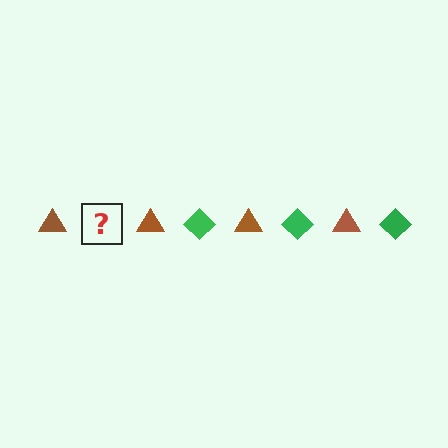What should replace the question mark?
The question mark should be replaced with a green diamond.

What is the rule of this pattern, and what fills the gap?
The rule is that the pattern alternates between brown triangle and green diamond. The gap should be filled with a green diamond.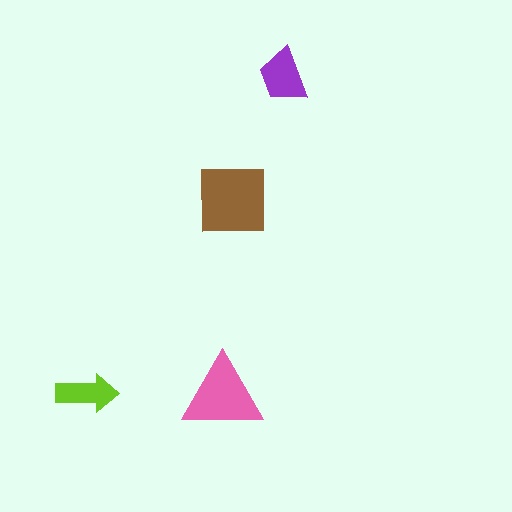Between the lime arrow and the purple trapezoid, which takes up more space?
The purple trapezoid.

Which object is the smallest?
The lime arrow.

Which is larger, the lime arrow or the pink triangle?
The pink triangle.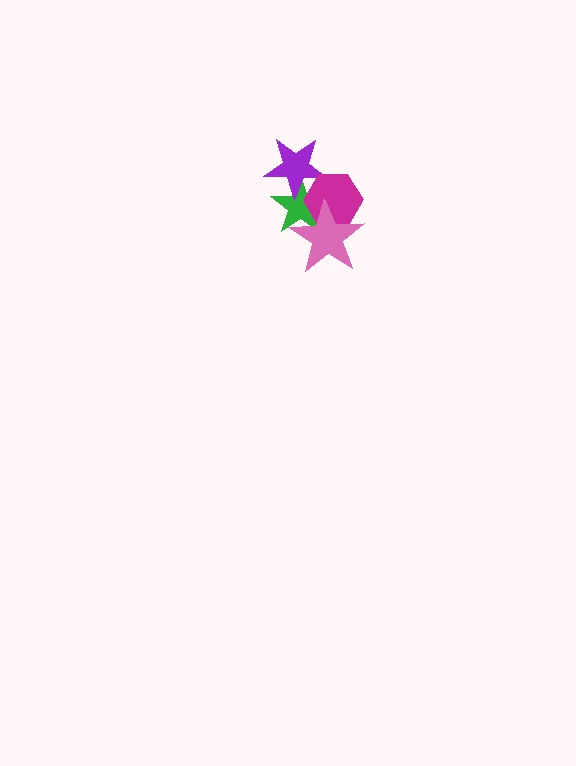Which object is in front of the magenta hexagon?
The pink star is in front of the magenta hexagon.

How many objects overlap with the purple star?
2 objects overlap with the purple star.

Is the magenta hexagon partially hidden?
Yes, it is partially covered by another shape.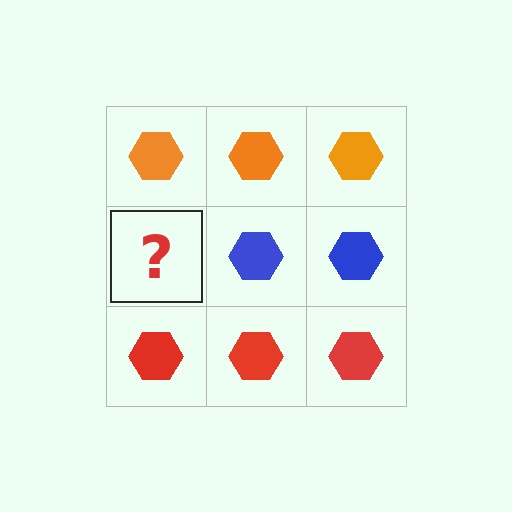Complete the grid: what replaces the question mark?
The question mark should be replaced with a blue hexagon.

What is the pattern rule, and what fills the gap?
The rule is that each row has a consistent color. The gap should be filled with a blue hexagon.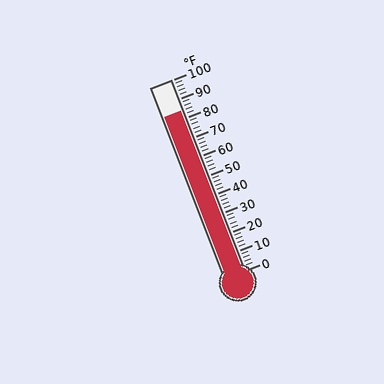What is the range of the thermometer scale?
The thermometer scale ranges from 0°F to 100°F.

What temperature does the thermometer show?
The thermometer shows approximately 84°F.